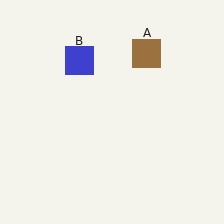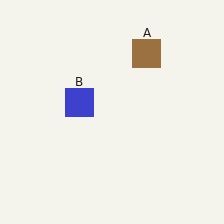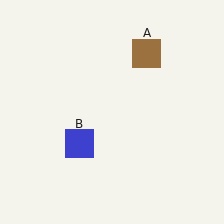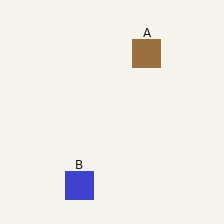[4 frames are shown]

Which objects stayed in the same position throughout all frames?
Brown square (object A) remained stationary.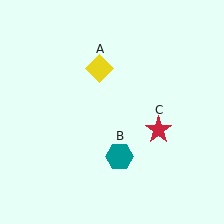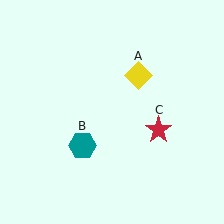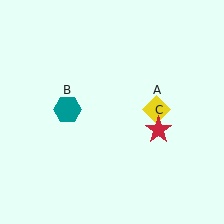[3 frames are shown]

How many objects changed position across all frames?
2 objects changed position: yellow diamond (object A), teal hexagon (object B).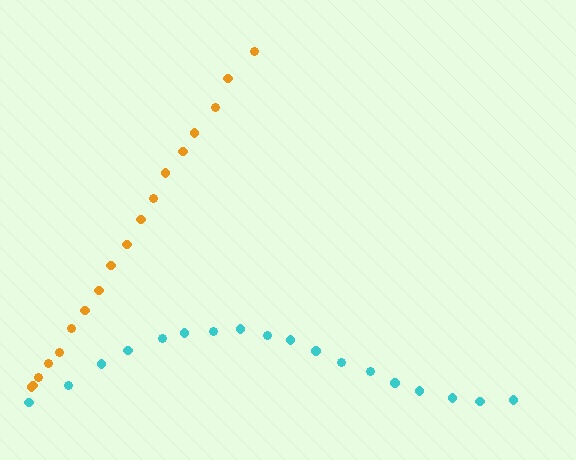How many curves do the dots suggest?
There are 2 distinct paths.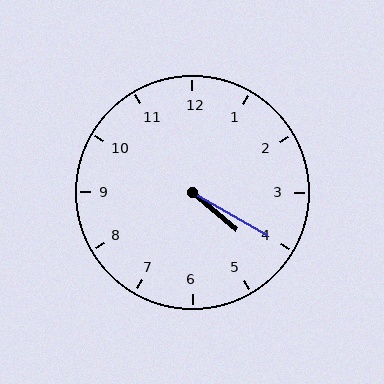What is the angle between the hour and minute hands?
Approximately 10 degrees.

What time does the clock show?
4:20.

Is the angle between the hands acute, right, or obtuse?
It is acute.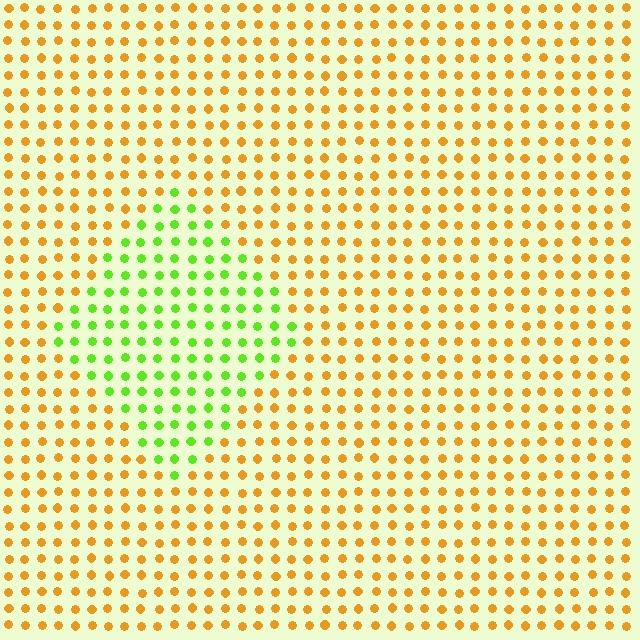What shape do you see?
I see a diamond.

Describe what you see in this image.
The image is filled with small orange elements in a uniform arrangement. A diamond-shaped region is visible where the elements are tinted to a slightly different hue, forming a subtle color boundary.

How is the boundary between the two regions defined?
The boundary is defined purely by a slight shift in hue (about 66 degrees). Spacing, size, and orientation are identical on both sides.